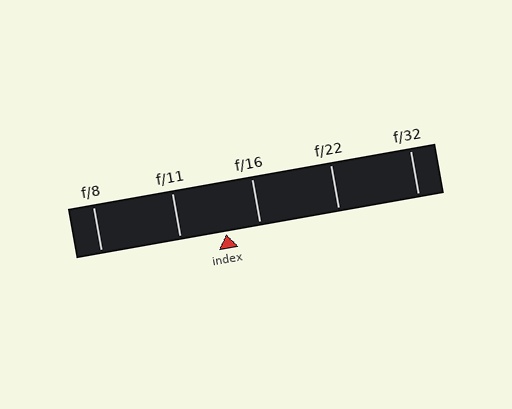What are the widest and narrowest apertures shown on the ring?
The widest aperture shown is f/8 and the narrowest is f/32.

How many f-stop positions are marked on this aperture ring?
There are 5 f-stop positions marked.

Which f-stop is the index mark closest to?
The index mark is closest to f/16.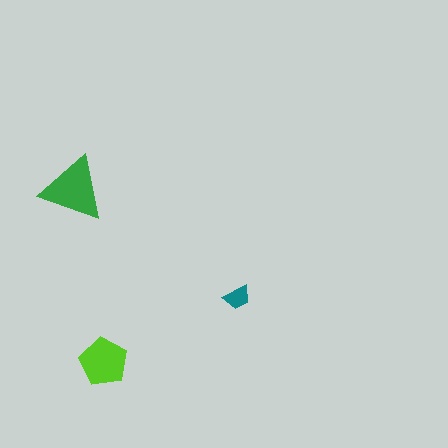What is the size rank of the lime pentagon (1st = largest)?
2nd.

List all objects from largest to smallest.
The green triangle, the lime pentagon, the teal trapezoid.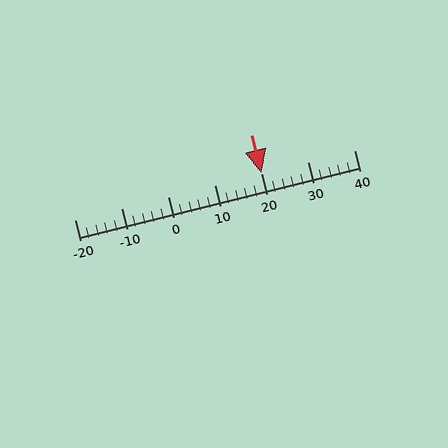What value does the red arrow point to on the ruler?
The red arrow points to approximately 20.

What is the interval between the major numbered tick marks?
The major tick marks are spaced 10 units apart.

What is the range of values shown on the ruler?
The ruler shows values from -20 to 40.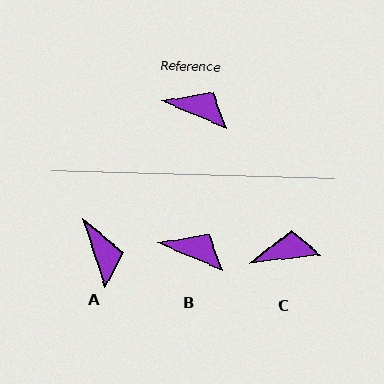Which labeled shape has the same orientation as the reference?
B.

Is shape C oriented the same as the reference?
No, it is off by about 29 degrees.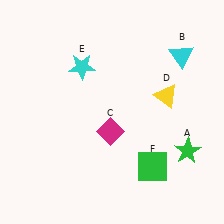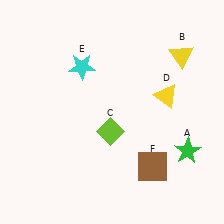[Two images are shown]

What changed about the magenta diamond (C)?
In Image 1, C is magenta. In Image 2, it changed to lime.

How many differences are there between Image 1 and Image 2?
There are 3 differences between the two images.